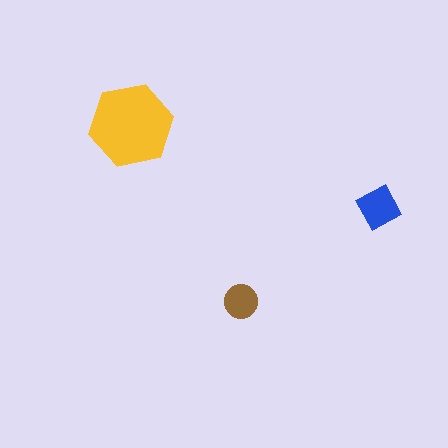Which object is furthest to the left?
The yellow hexagon is leftmost.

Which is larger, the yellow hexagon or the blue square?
The yellow hexagon.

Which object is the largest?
The yellow hexagon.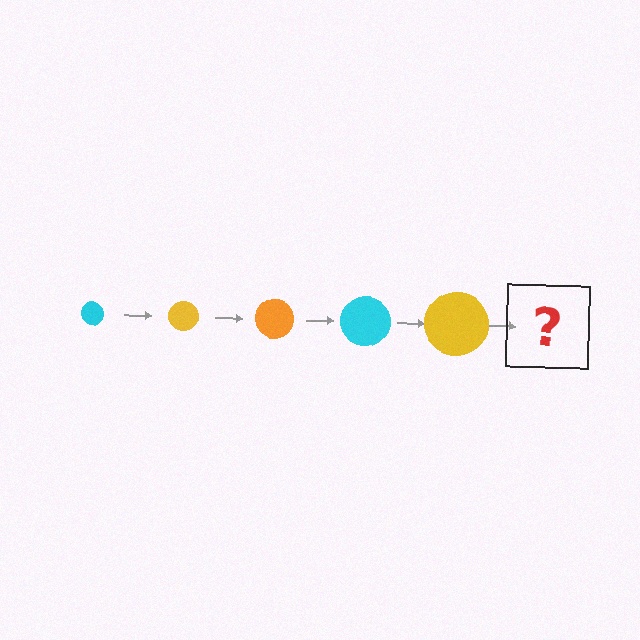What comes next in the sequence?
The next element should be an orange circle, larger than the previous one.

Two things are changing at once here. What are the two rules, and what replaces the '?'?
The two rules are that the circle grows larger each step and the color cycles through cyan, yellow, and orange. The '?' should be an orange circle, larger than the previous one.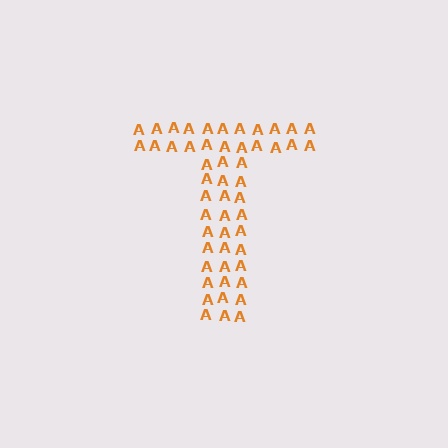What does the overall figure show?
The overall figure shows the letter T.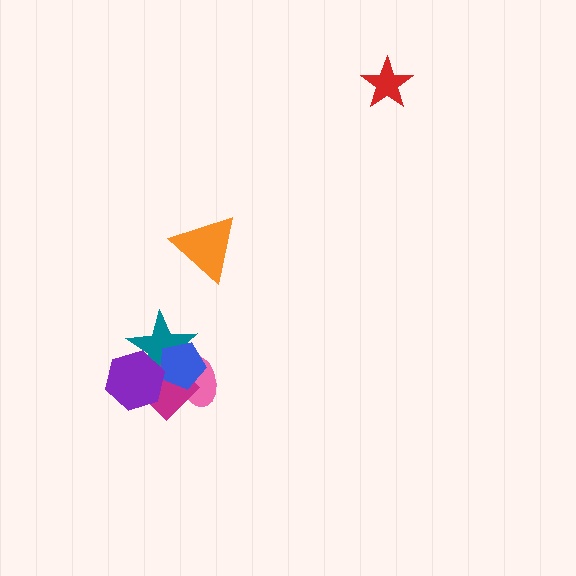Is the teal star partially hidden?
Yes, it is partially covered by another shape.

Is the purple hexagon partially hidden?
No, no other shape covers it.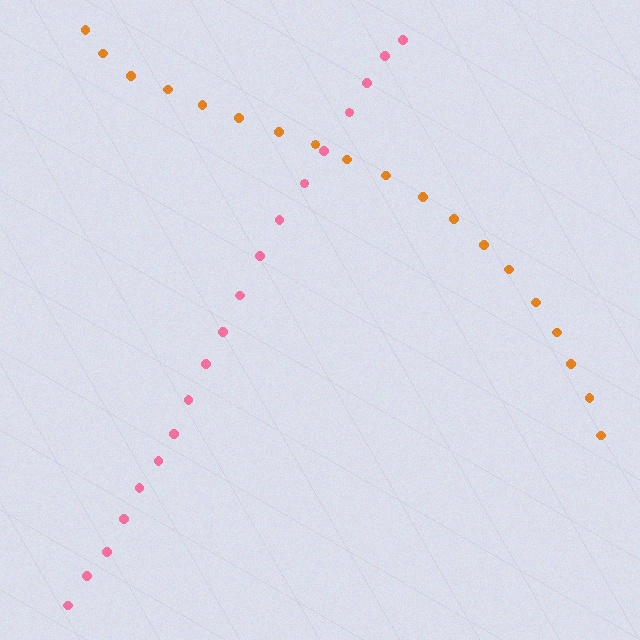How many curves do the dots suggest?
There are 2 distinct paths.